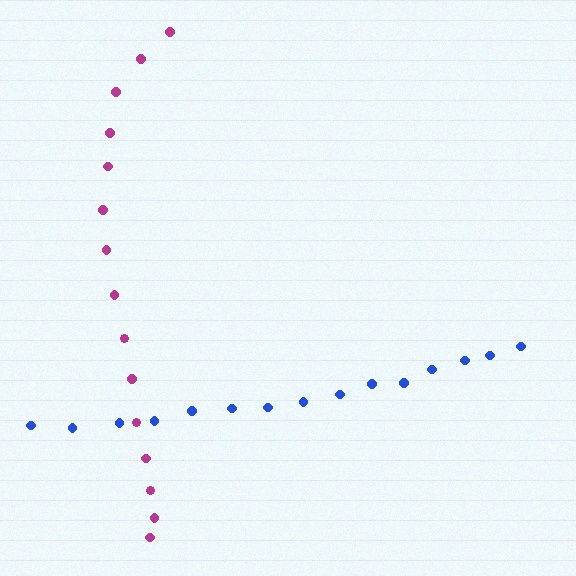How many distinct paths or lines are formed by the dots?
There are 2 distinct paths.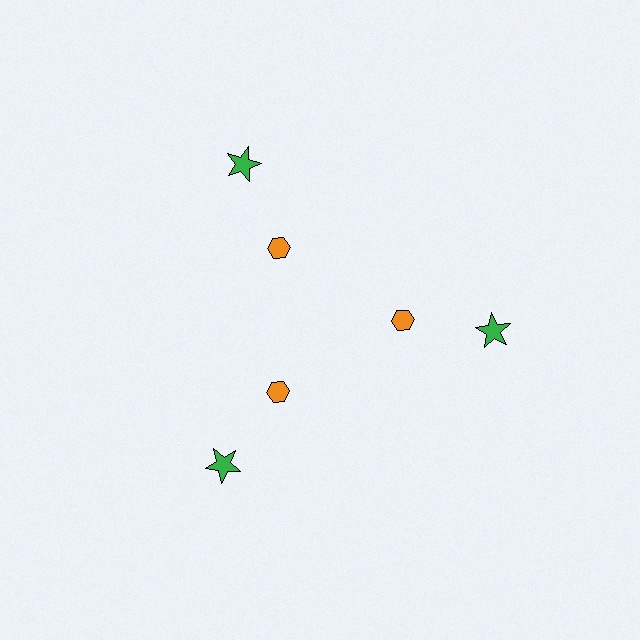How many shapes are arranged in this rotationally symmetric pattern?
There are 6 shapes, arranged in 3 groups of 2.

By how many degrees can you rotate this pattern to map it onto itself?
The pattern maps onto itself every 120 degrees of rotation.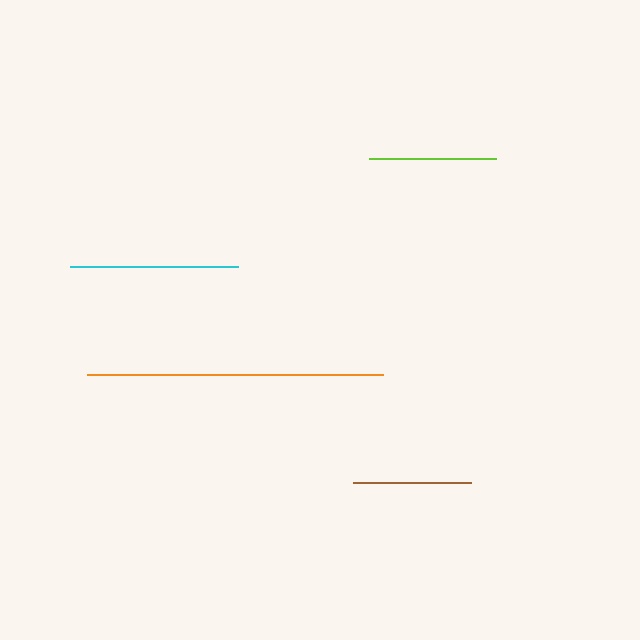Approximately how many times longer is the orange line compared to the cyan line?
The orange line is approximately 1.8 times the length of the cyan line.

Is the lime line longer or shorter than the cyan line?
The cyan line is longer than the lime line.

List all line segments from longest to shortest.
From longest to shortest: orange, cyan, lime, brown.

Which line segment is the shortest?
The brown line is the shortest at approximately 118 pixels.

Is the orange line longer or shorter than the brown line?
The orange line is longer than the brown line.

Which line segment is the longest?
The orange line is the longest at approximately 296 pixels.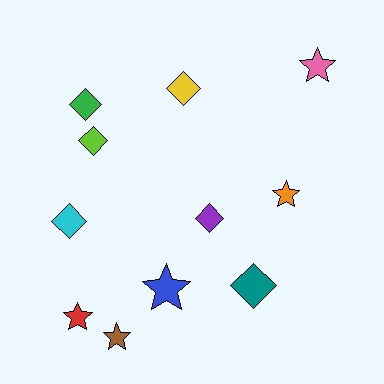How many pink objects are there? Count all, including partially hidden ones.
There is 1 pink object.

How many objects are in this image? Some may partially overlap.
There are 11 objects.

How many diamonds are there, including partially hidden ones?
There are 6 diamonds.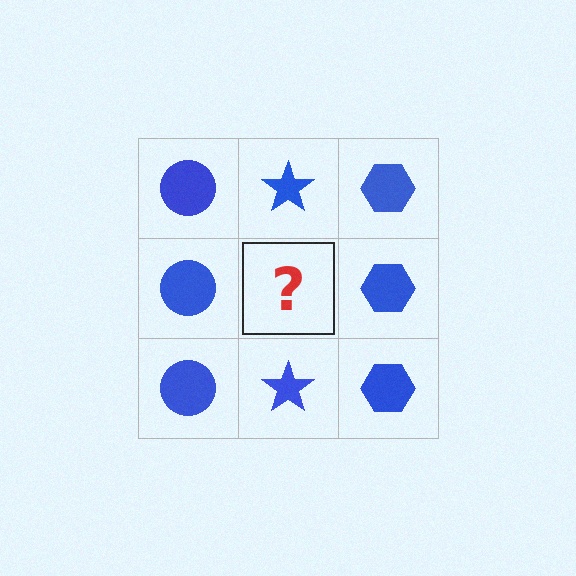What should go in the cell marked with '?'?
The missing cell should contain a blue star.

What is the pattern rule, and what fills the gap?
The rule is that each column has a consistent shape. The gap should be filled with a blue star.